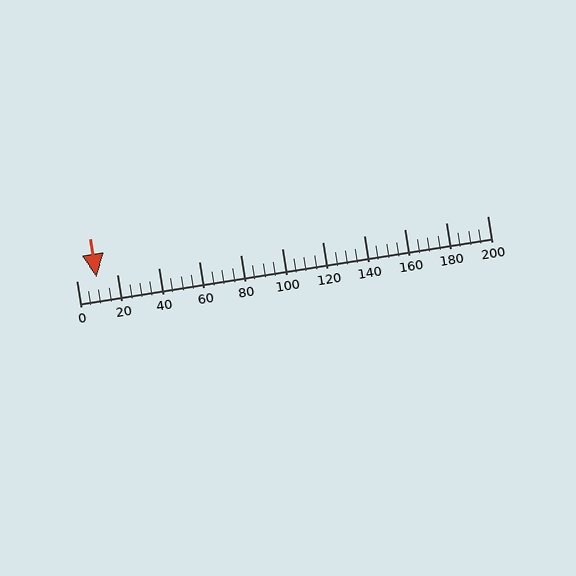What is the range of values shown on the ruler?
The ruler shows values from 0 to 200.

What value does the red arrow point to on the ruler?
The red arrow points to approximately 10.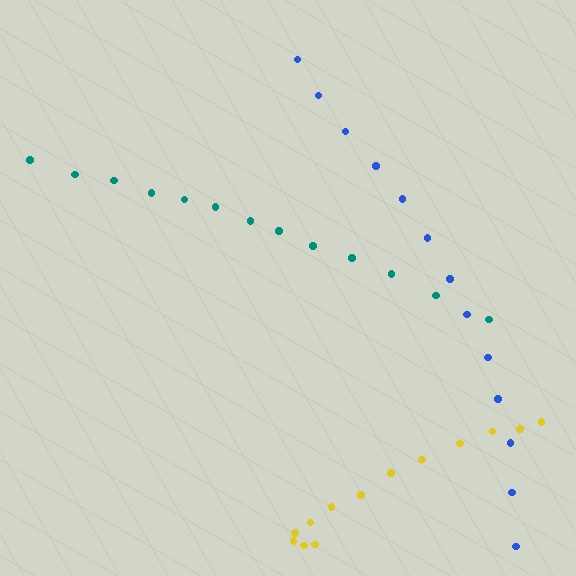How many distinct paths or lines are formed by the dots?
There are 3 distinct paths.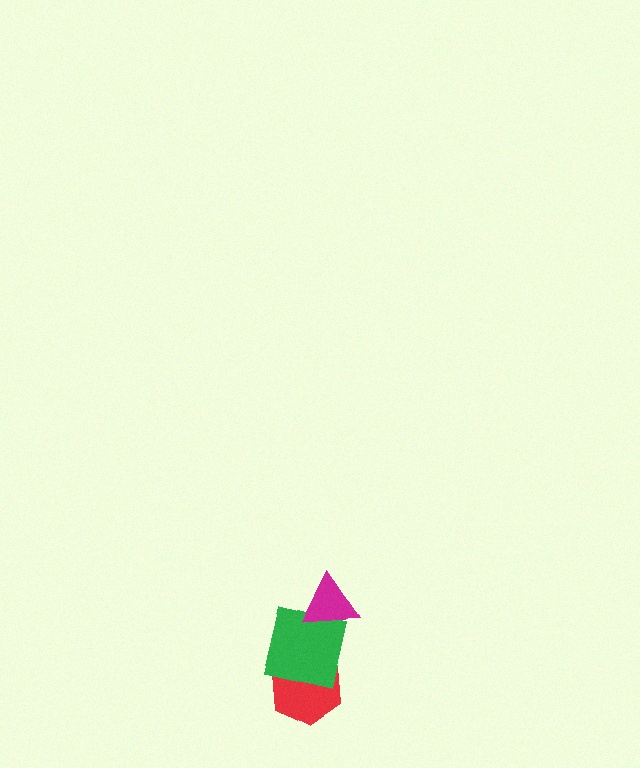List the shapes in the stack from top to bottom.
From top to bottom: the magenta triangle, the green square, the red hexagon.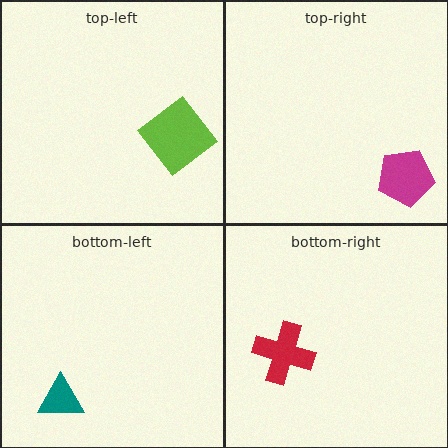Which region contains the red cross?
The bottom-right region.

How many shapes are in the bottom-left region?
1.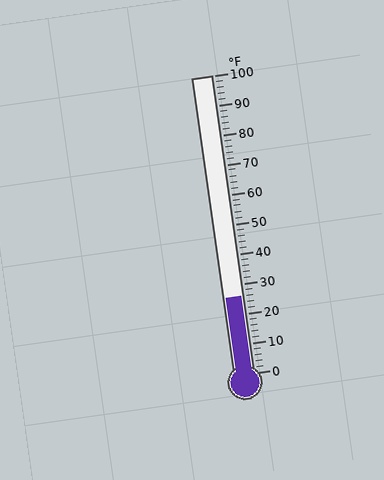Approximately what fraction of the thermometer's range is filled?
The thermometer is filled to approximately 25% of its range.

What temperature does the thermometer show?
The thermometer shows approximately 26°F.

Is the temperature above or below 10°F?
The temperature is above 10°F.